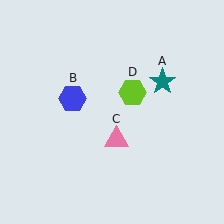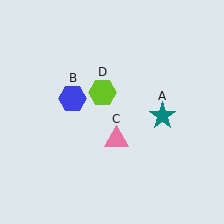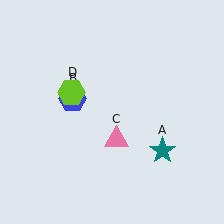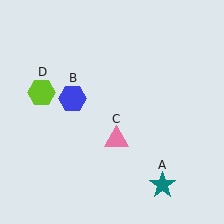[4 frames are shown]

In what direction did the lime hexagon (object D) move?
The lime hexagon (object D) moved left.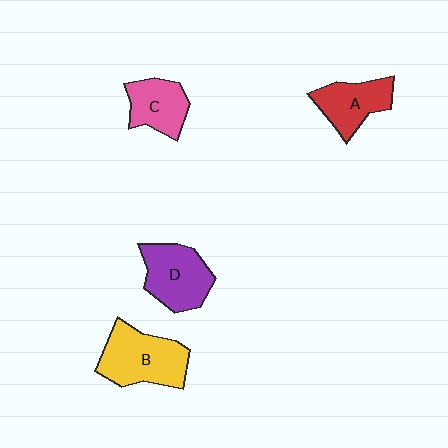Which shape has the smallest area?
Shape C (pink).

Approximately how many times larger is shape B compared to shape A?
Approximately 1.4 times.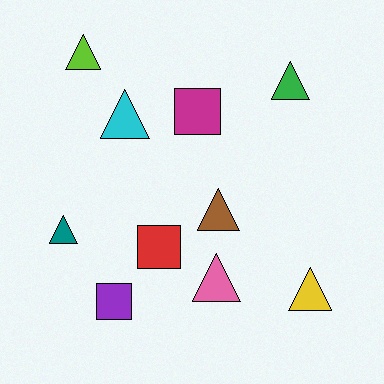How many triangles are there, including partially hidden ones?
There are 7 triangles.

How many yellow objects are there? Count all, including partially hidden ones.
There is 1 yellow object.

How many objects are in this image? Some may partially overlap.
There are 10 objects.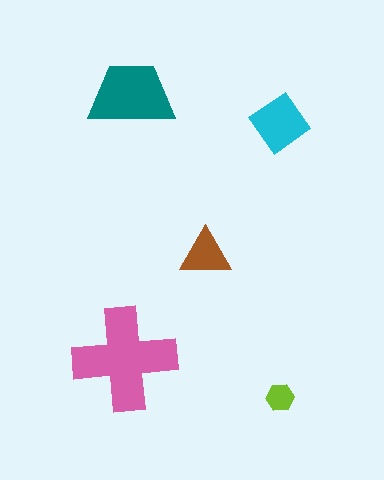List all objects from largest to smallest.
The pink cross, the teal trapezoid, the cyan diamond, the brown triangle, the lime hexagon.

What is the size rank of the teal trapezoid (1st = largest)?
2nd.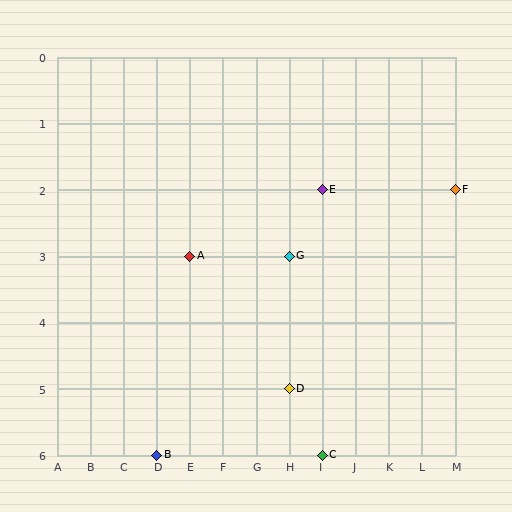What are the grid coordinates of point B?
Point B is at grid coordinates (D, 6).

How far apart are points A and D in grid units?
Points A and D are 3 columns and 2 rows apart (about 3.6 grid units diagonally).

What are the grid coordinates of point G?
Point G is at grid coordinates (H, 3).